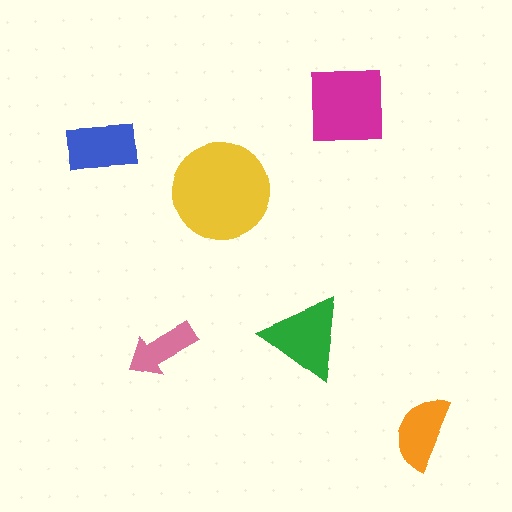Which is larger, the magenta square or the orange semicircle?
The magenta square.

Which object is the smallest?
The pink arrow.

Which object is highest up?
The magenta square is topmost.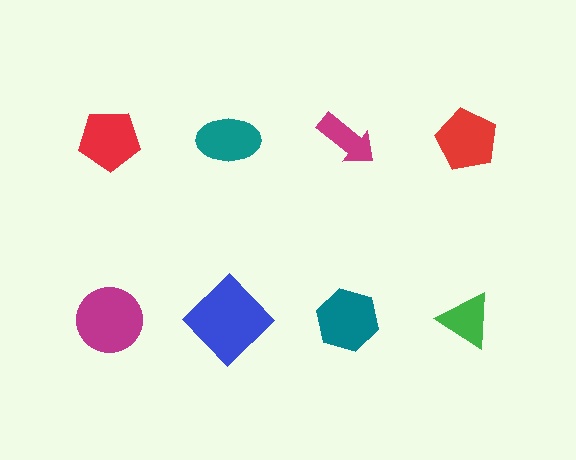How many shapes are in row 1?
4 shapes.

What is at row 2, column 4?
A green triangle.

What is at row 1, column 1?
A red pentagon.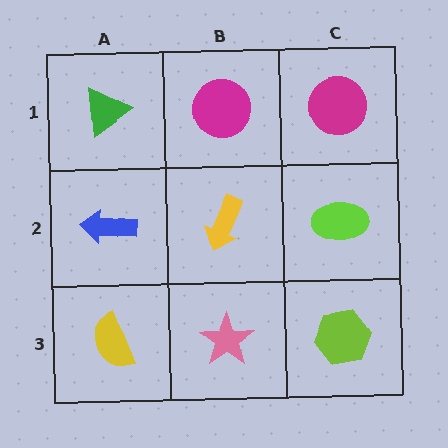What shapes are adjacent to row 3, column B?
A yellow arrow (row 2, column B), a yellow semicircle (row 3, column A), a lime hexagon (row 3, column C).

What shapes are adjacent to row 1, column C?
A lime ellipse (row 2, column C), a magenta circle (row 1, column B).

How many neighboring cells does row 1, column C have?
2.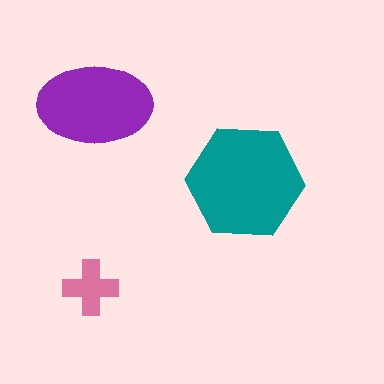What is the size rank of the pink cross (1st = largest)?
3rd.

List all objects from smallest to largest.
The pink cross, the purple ellipse, the teal hexagon.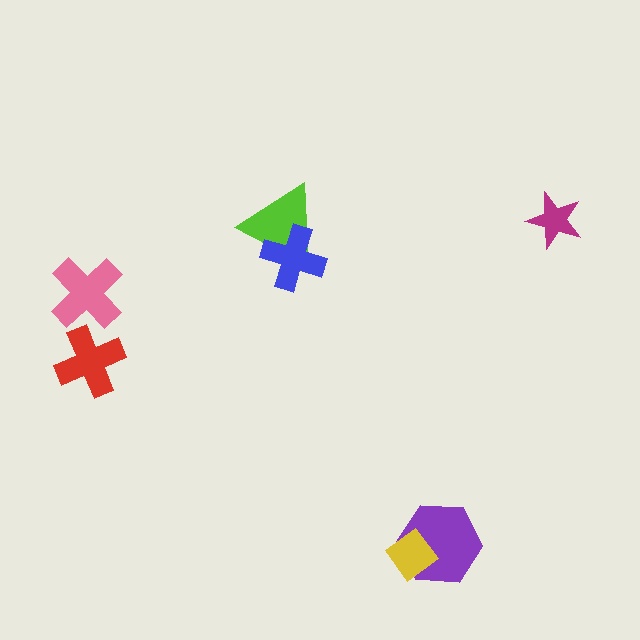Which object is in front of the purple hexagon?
The yellow diamond is in front of the purple hexagon.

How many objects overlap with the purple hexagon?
1 object overlaps with the purple hexagon.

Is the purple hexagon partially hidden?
Yes, it is partially covered by another shape.